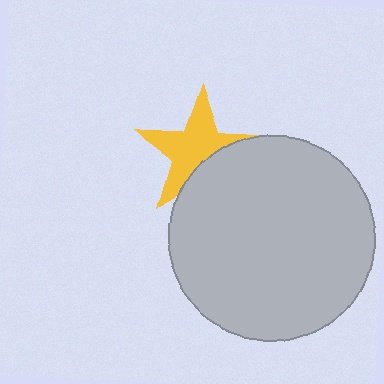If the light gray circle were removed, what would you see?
You would see the complete yellow star.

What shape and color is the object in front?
The object in front is a light gray circle.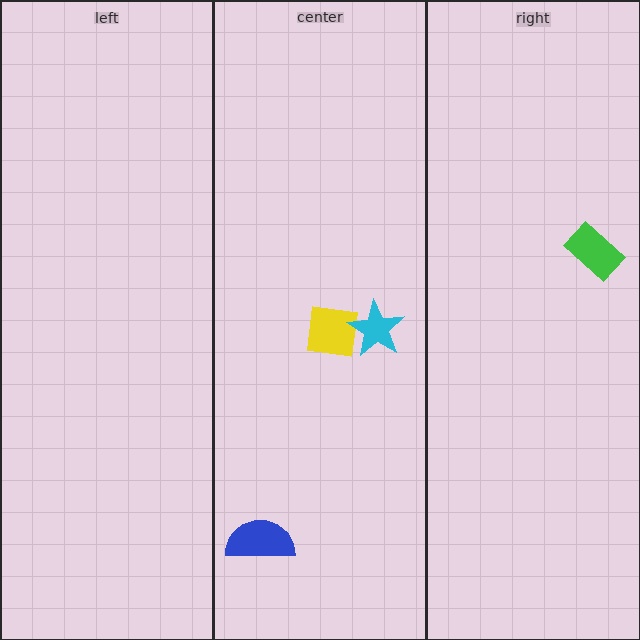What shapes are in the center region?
The yellow square, the blue semicircle, the cyan star.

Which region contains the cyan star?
The center region.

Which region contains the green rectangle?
The right region.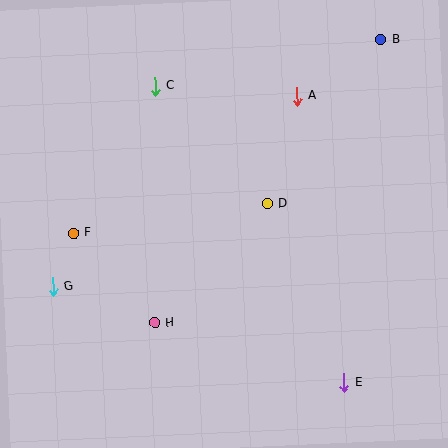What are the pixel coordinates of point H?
Point H is at (155, 323).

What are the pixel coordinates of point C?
Point C is at (155, 86).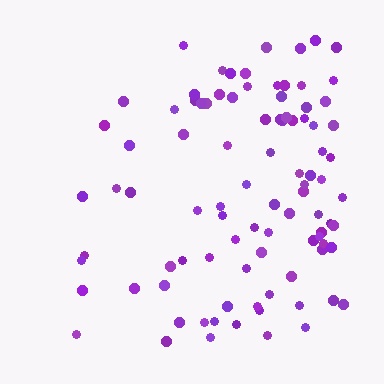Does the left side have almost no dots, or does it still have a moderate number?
Still a moderate number, just noticeably fewer than the right.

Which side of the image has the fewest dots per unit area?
The left.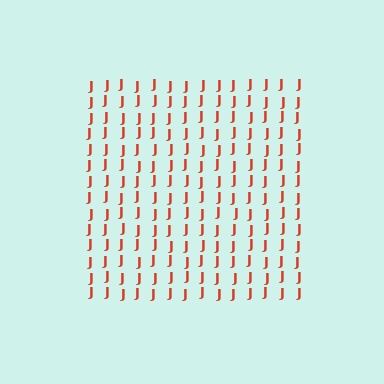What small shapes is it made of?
It is made of small letter J's.